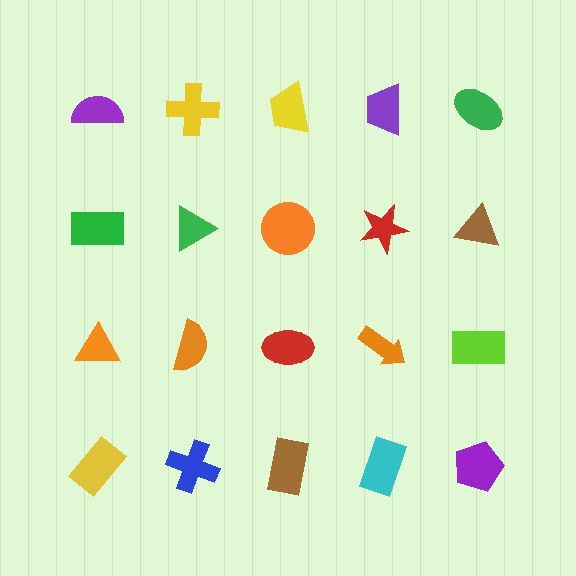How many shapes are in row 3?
5 shapes.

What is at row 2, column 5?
A brown triangle.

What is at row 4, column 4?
A cyan rectangle.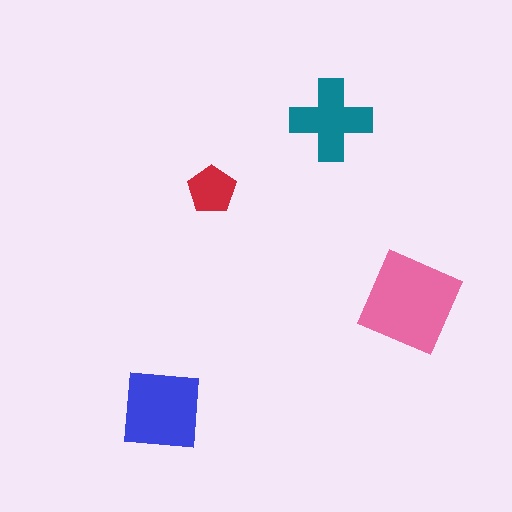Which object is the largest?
The pink diamond.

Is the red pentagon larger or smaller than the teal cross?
Smaller.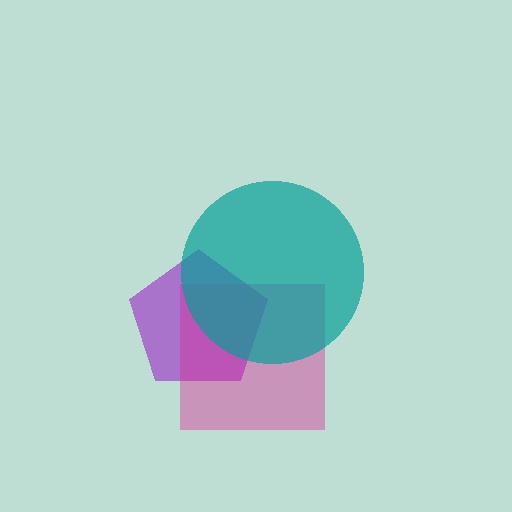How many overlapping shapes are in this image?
There are 3 overlapping shapes in the image.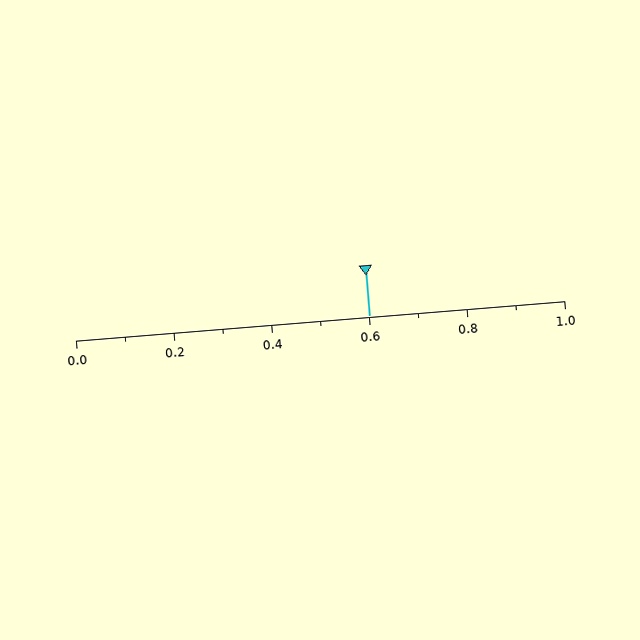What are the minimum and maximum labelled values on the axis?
The axis runs from 0.0 to 1.0.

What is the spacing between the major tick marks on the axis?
The major ticks are spaced 0.2 apart.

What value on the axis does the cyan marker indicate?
The marker indicates approximately 0.6.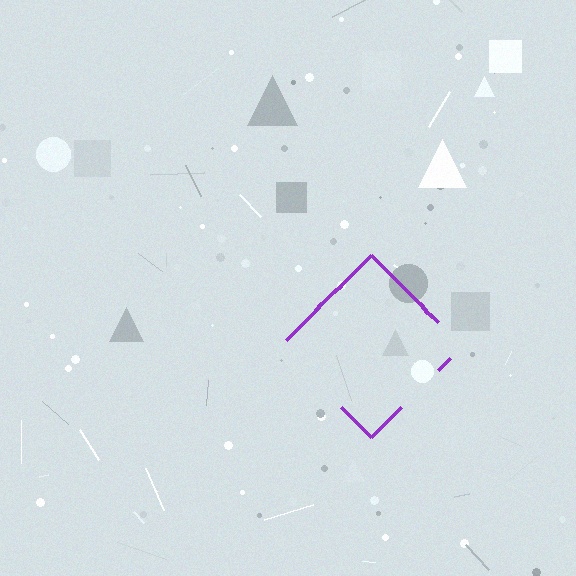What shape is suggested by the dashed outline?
The dashed outline suggests a diamond.